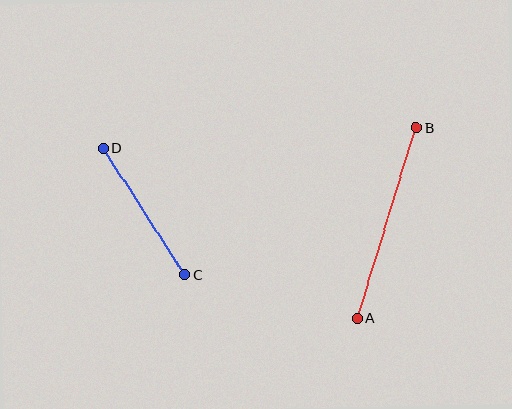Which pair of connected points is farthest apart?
Points A and B are farthest apart.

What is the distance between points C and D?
The distance is approximately 151 pixels.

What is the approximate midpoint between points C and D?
The midpoint is at approximately (144, 212) pixels.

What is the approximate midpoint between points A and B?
The midpoint is at approximately (387, 223) pixels.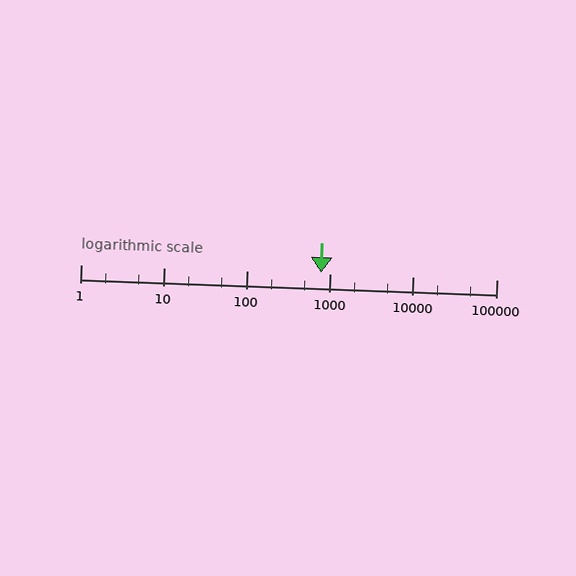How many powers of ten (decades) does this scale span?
The scale spans 5 decades, from 1 to 100000.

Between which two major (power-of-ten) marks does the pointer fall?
The pointer is between 100 and 1000.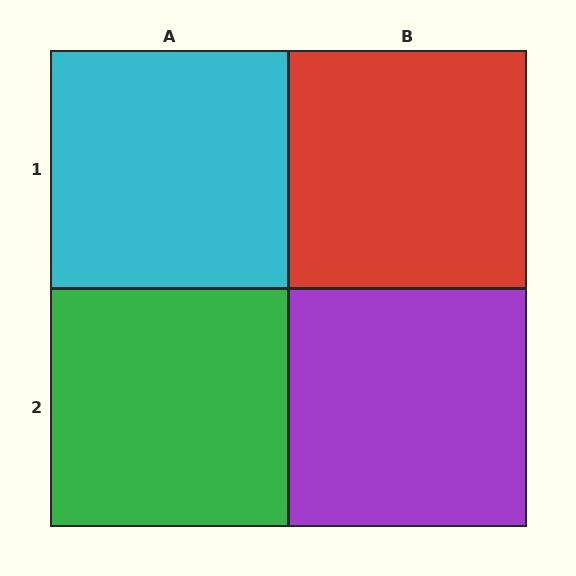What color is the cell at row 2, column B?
Purple.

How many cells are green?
1 cell is green.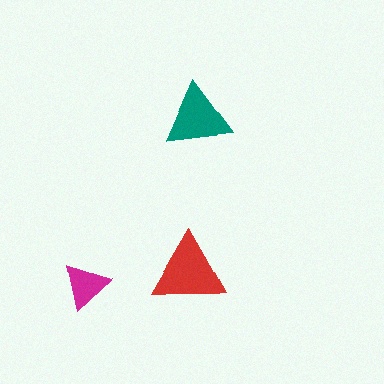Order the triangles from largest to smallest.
the red one, the teal one, the magenta one.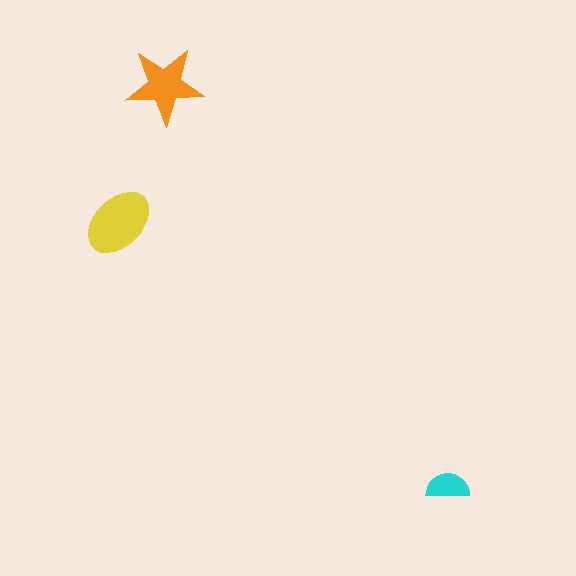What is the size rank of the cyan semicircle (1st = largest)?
3rd.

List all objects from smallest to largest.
The cyan semicircle, the orange star, the yellow ellipse.